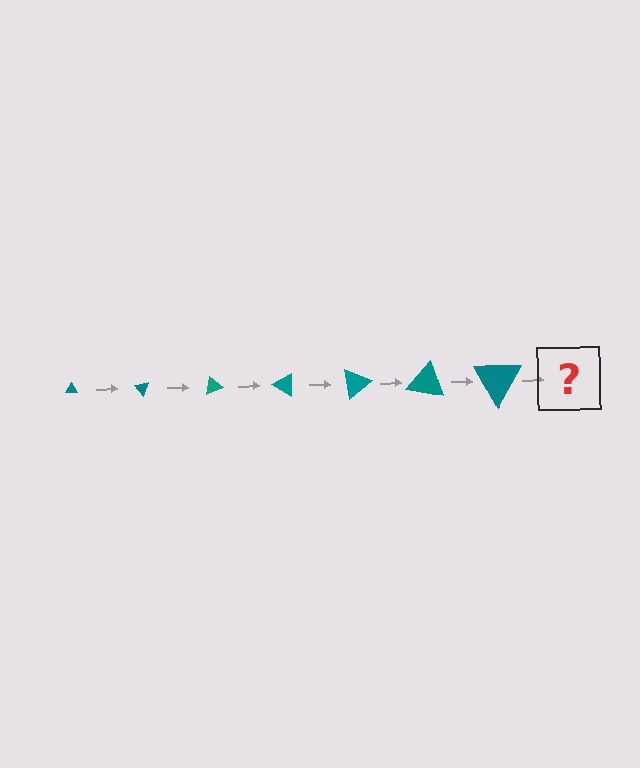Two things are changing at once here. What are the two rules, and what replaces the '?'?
The two rules are that the triangle grows larger each step and it rotates 50 degrees each step. The '?' should be a triangle, larger than the previous one and rotated 350 degrees from the start.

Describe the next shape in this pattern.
It should be a triangle, larger than the previous one and rotated 350 degrees from the start.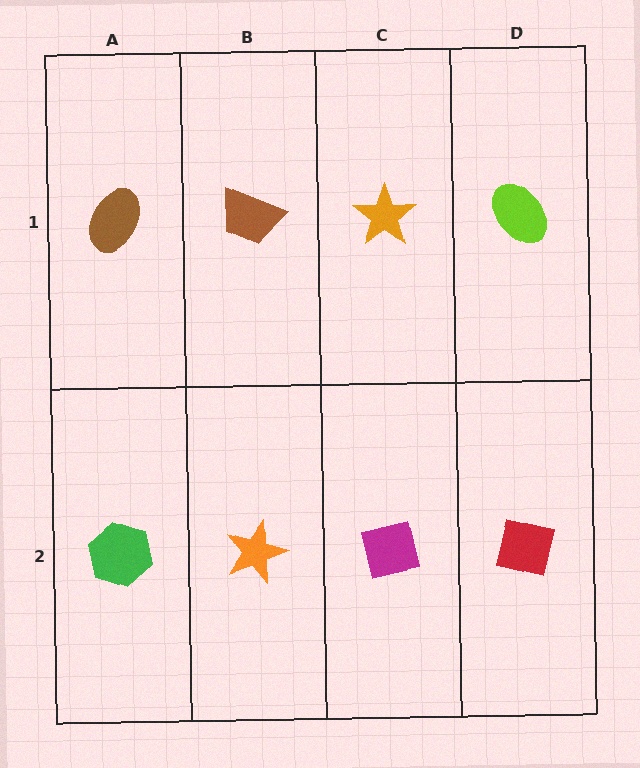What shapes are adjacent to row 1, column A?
A green hexagon (row 2, column A), a brown trapezoid (row 1, column B).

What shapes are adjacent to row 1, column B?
An orange star (row 2, column B), a brown ellipse (row 1, column A), an orange star (row 1, column C).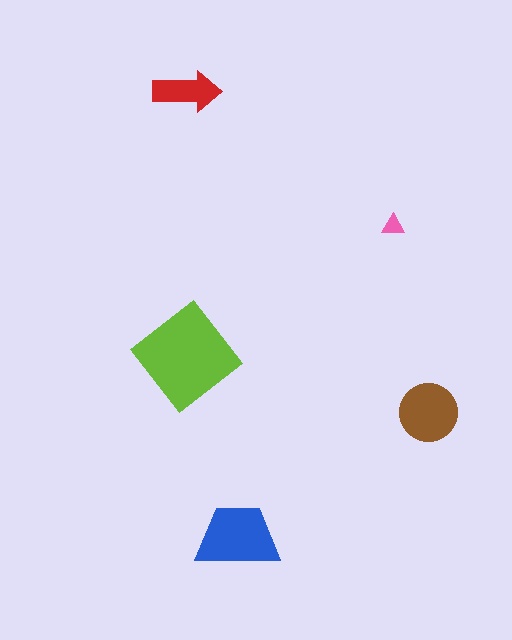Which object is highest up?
The red arrow is topmost.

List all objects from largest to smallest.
The lime diamond, the blue trapezoid, the brown circle, the red arrow, the pink triangle.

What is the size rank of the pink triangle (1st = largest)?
5th.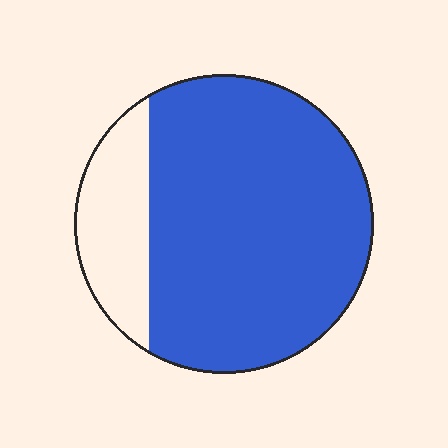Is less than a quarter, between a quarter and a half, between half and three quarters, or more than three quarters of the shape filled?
More than three quarters.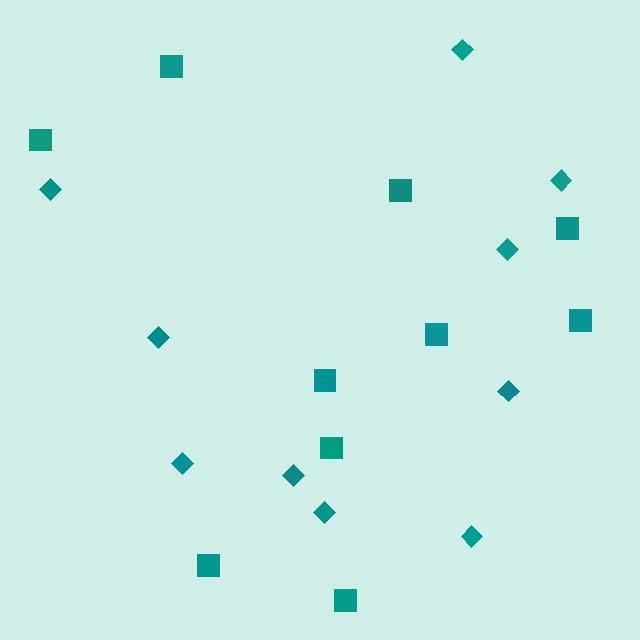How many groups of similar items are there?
There are 2 groups: one group of squares (10) and one group of diamonds (10).